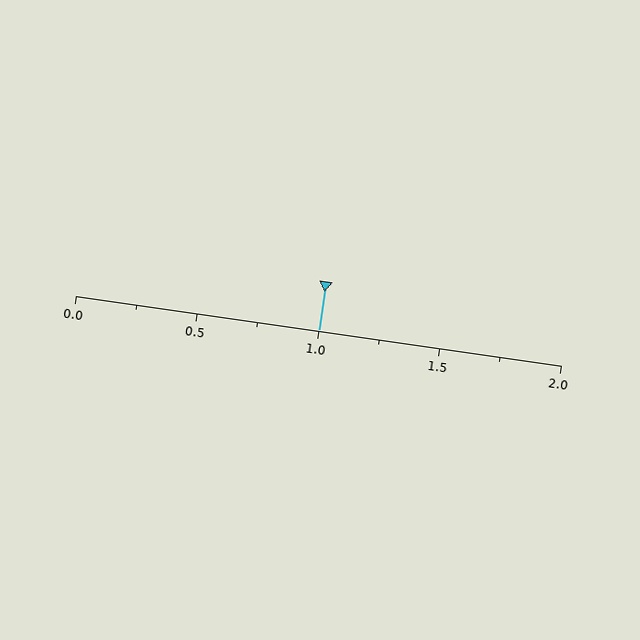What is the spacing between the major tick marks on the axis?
The major ticks are spaced 0.5 apart.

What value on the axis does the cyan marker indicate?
The marker indicates approximately 1.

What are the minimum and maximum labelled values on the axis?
The axis runs from 0.0 to 2.0.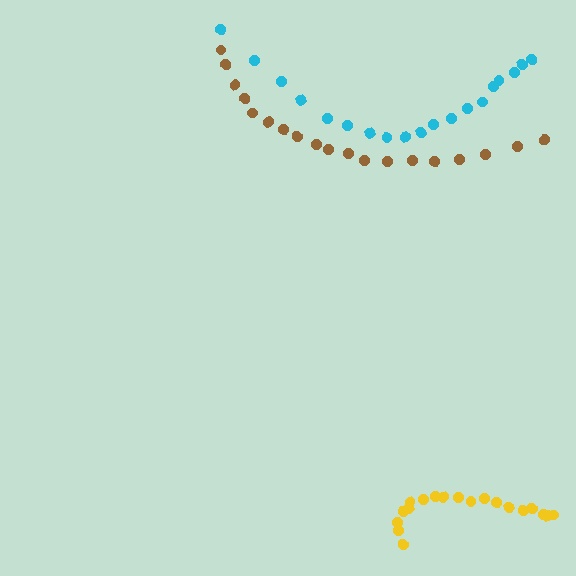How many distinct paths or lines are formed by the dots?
There are 3 distinct paths.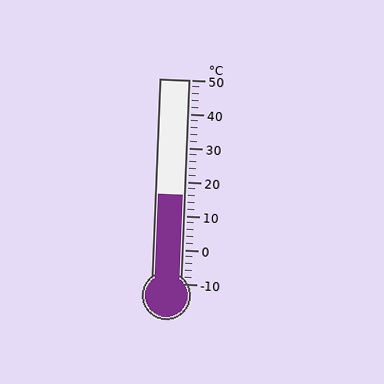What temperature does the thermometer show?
The thermometer shows approximately 16°C.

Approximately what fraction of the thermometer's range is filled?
The thermometer is filled to approximately 45% of its range.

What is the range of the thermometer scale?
The thermometer scale ranges from -10°C to 50°C.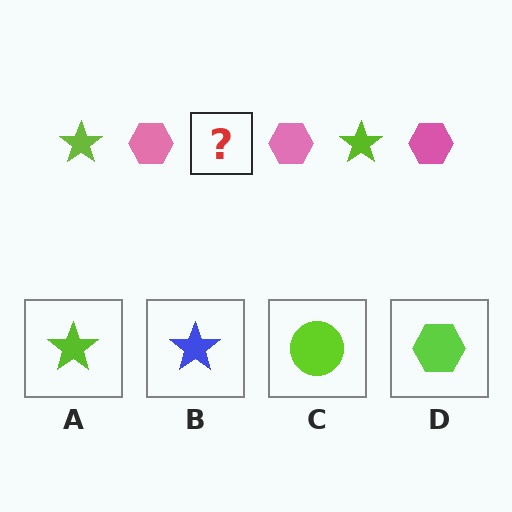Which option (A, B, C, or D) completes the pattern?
A.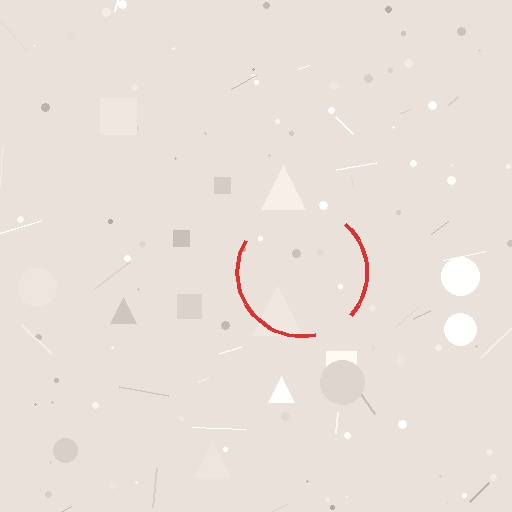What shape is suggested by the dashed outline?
The dashed outline suggests a circle.